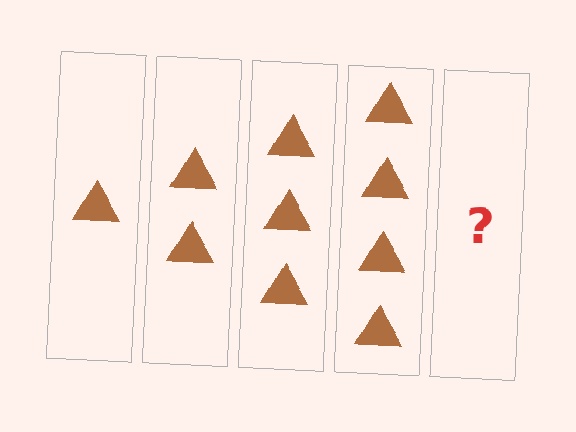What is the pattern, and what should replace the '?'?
The pattern is that each step adds one more triangle. The '?' should be 5 triangles.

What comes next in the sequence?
The next element should be 5 triangles.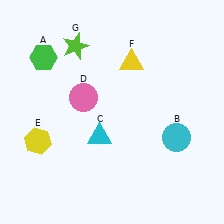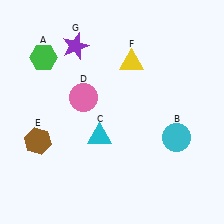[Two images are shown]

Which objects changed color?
E changed from yellow to brown. G changed from lime to purple.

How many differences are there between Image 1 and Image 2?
There are 2 differences between the two images.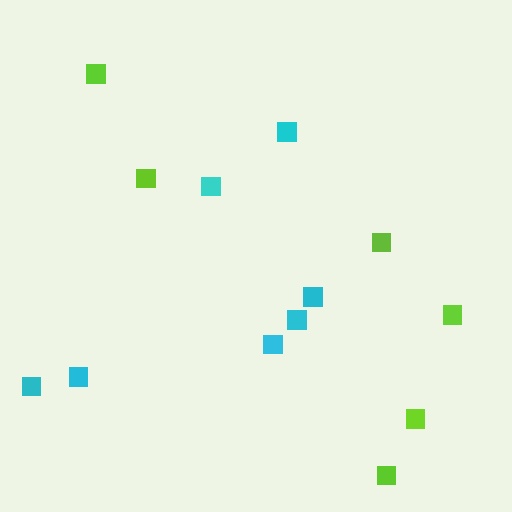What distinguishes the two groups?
There are 2 groups: one group of lime squares (6) and one group of cyan squares (7).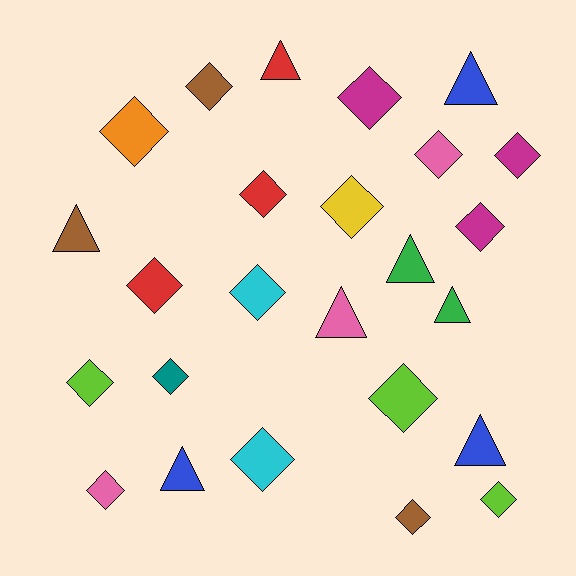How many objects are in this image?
There are 25 objects.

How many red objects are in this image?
There are 3 red objects.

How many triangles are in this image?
There are 8 triangles.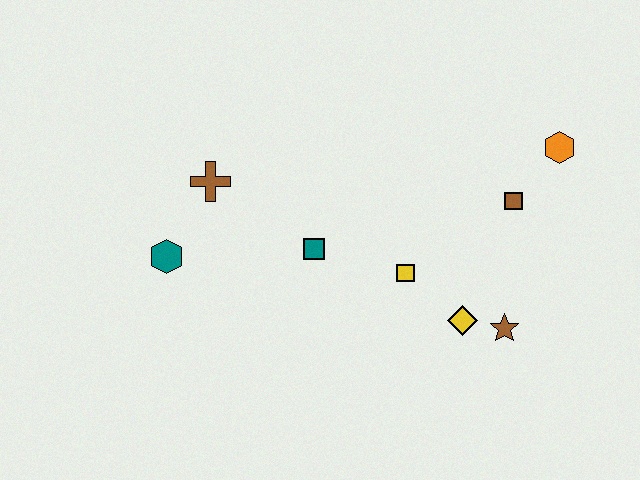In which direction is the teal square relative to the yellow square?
The teal square is to the left of the yellow square.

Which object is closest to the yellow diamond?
The brown star is closest to the yellow diamond.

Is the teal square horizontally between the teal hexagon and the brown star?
Yes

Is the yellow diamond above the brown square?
No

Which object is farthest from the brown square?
The teal hexagon is farthest from the brown square.